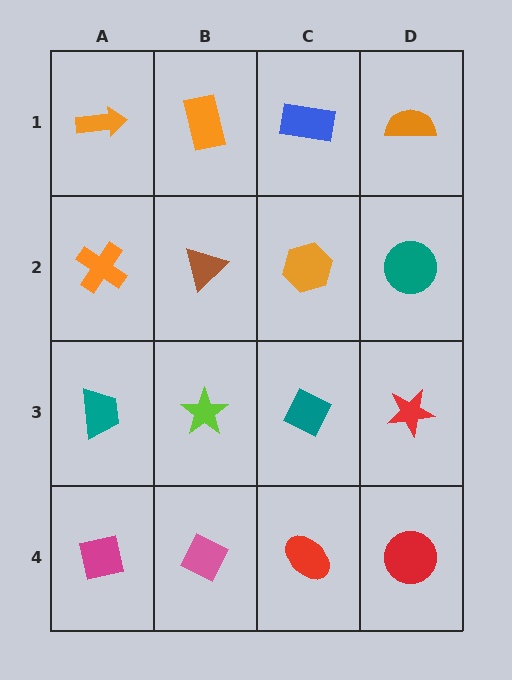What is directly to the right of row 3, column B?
A teal diamond.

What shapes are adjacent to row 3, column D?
A teal circle (row 2, column D), a red circle (row 4, column D), a teal diamond (row 3, column C).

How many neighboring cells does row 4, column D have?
2.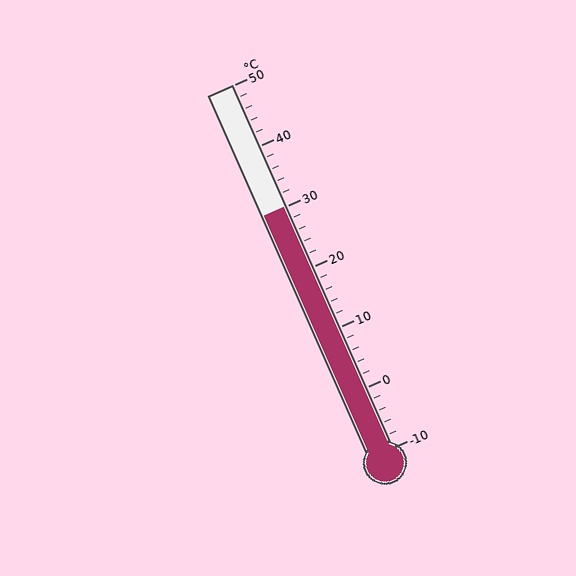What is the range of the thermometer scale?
The thermometer scale ranges from -10°C to 50°C.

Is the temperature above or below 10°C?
The temperature is above 10°C.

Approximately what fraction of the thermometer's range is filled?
The thermometer is filled to approximately 65% of its range.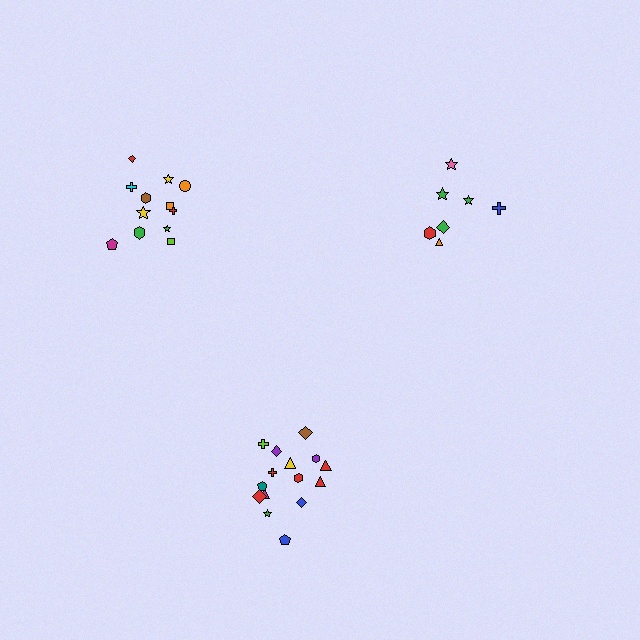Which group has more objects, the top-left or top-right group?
The top-left group.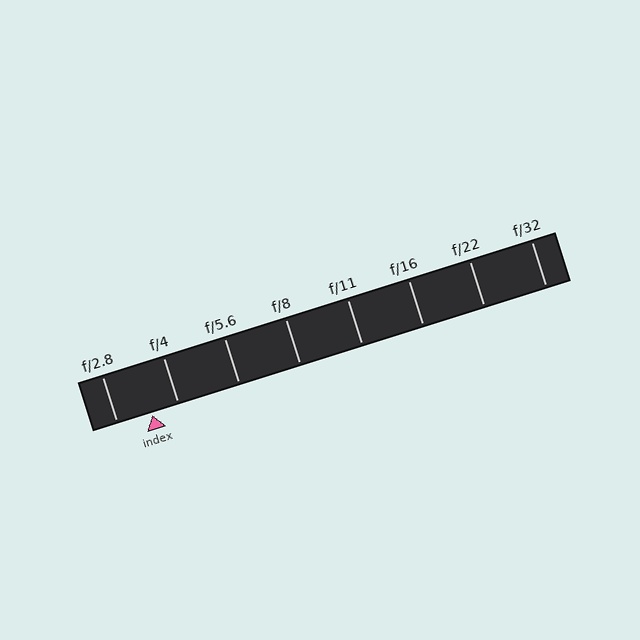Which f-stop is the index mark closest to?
The index mark is closest to f/4.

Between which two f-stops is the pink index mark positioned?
The index mark is between f/2.8 and f/4.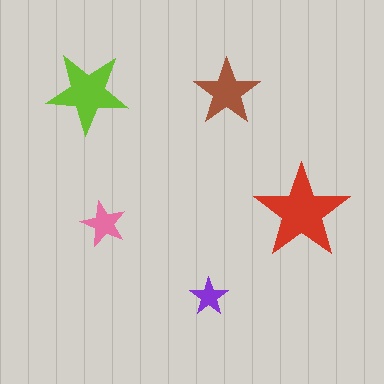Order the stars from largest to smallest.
the red one, the lime one, the brown one, the pink one, the purple one.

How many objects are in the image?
There are 5 objects in the image.